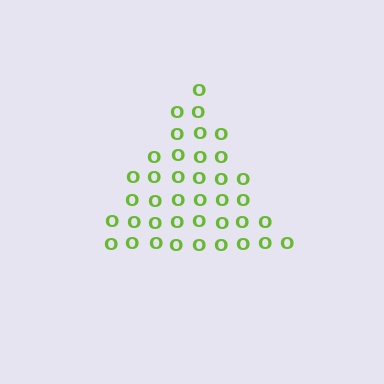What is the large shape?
The large shape is a triangle.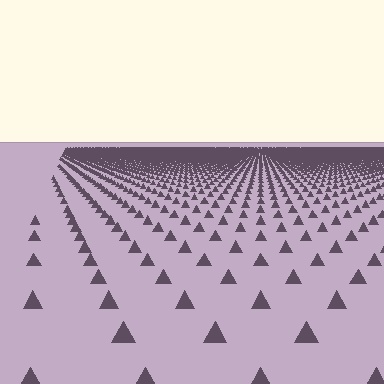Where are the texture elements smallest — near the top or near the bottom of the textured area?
Near the top.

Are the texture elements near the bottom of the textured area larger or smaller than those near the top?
Larger. Near the bottom, elements are closer to the viewer and appear at a bigger on-screen size.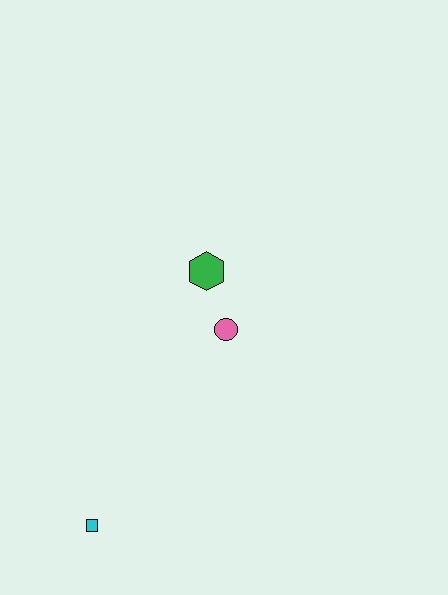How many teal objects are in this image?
There are no teal objects.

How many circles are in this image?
There is 1 circle.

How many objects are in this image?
There are 3 objects.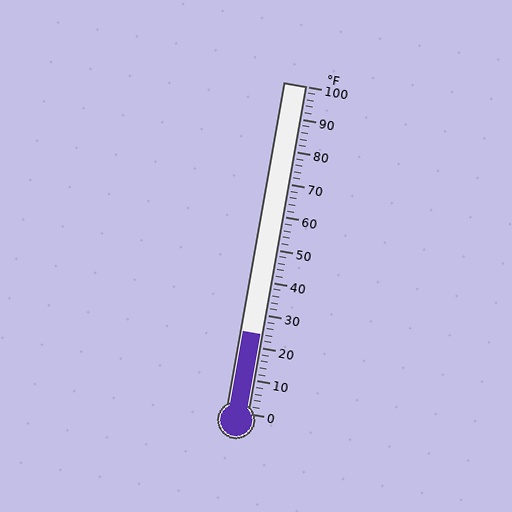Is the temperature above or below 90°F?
The temperature is below 90°F.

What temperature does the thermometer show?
The thermometer shows approximately 24°F.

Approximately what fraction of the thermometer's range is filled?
The thermometer is filled to approximately 25% of its range.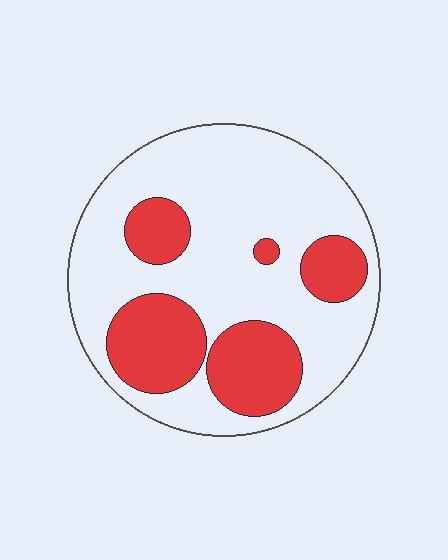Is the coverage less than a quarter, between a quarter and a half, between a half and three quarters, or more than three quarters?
Between a quarter and a half.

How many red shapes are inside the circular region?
5.